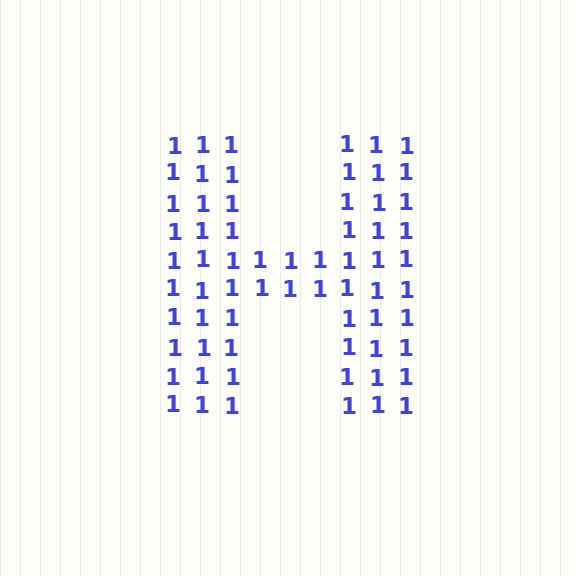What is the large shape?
The large shape is the letter H.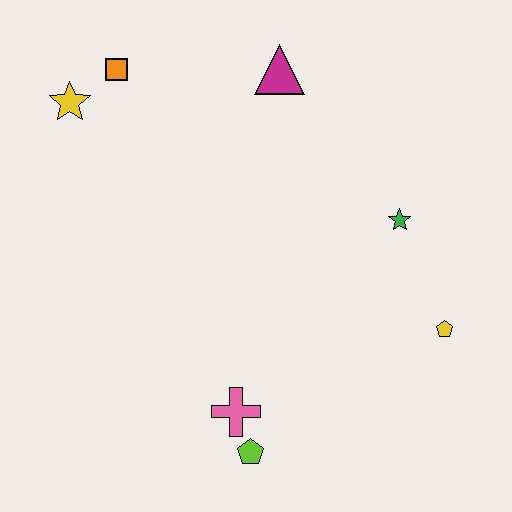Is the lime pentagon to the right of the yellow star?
Yes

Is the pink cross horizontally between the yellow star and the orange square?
No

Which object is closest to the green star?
The yellow pentagon is closest to the green star.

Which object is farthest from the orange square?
The yellow pentagon is farthest from the orange square.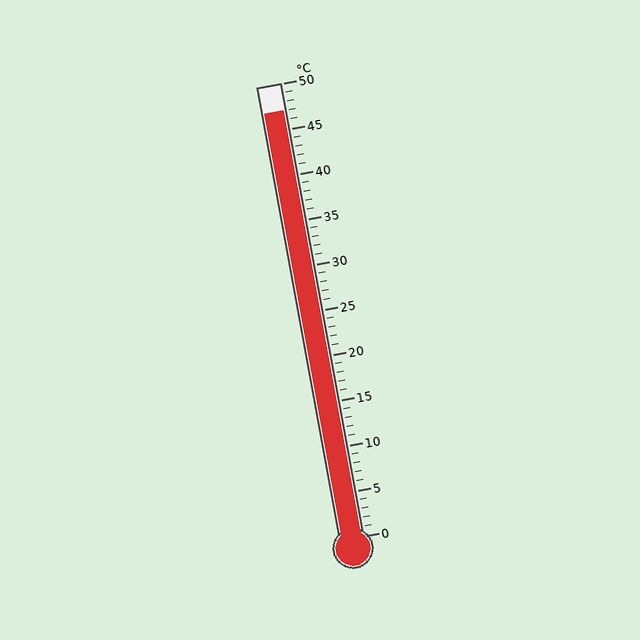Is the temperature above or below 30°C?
The temperature is above 30°C.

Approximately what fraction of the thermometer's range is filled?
The thermometer is filled to approximately 95% of its range.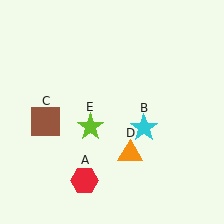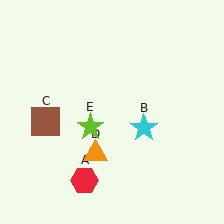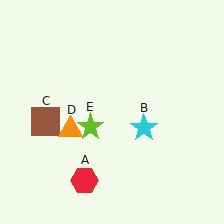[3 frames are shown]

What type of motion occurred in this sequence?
The orange triangle (object D) rotated clockwise around the center of the scene.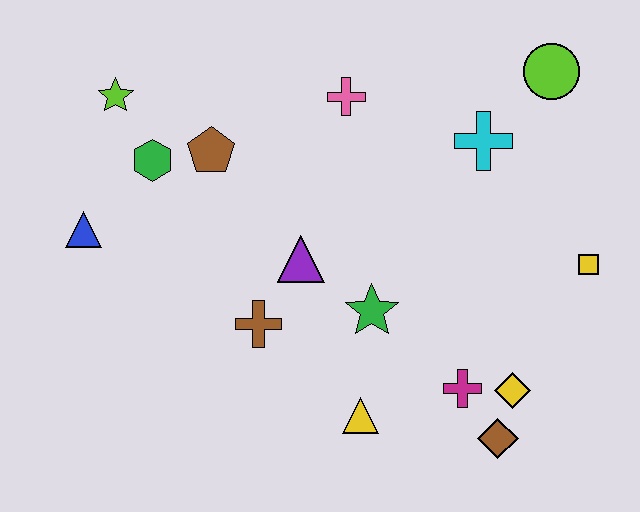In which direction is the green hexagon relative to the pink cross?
The green hexagon is to the left of the pink cross.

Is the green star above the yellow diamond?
Yes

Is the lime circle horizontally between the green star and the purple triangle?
No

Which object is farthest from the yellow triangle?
The lime star is farthest from the yellow triangle.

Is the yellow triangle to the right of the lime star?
Yes